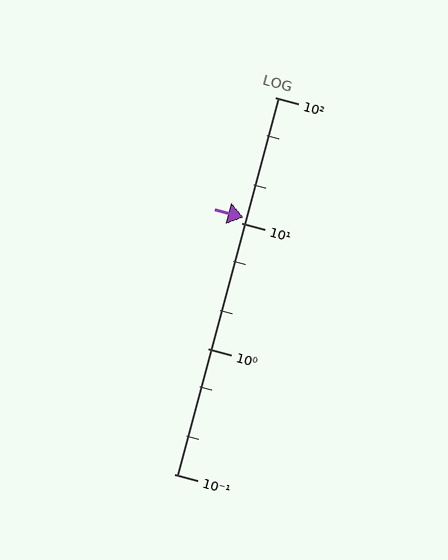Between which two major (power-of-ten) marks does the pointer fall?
The pointer is between 10 and 100.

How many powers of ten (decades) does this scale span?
The scale spans 3 decades, from 0.1 to 100.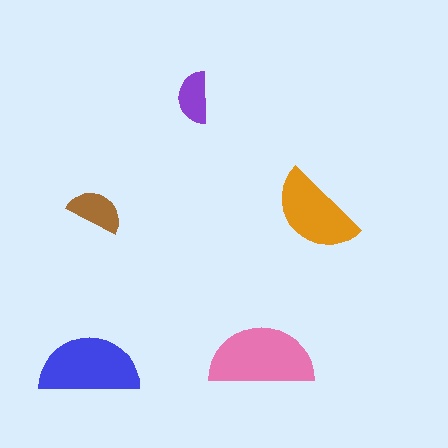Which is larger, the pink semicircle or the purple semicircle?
The pink one.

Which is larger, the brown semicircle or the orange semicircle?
The orange one.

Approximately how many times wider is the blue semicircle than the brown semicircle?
About 2 times wider.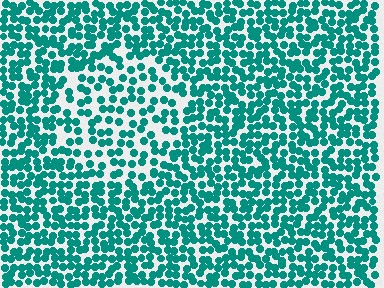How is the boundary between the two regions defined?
The boundary is defined by a change in element density (approximately 1.7x ratio). All elements are the same color, size, and shape.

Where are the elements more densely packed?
The elements are more densely packed outside the circle boundary.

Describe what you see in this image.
The image contains small teal elements arranged at two different densities. A circle-shaped region is visible where the elements are less densely packed than the surrounding area.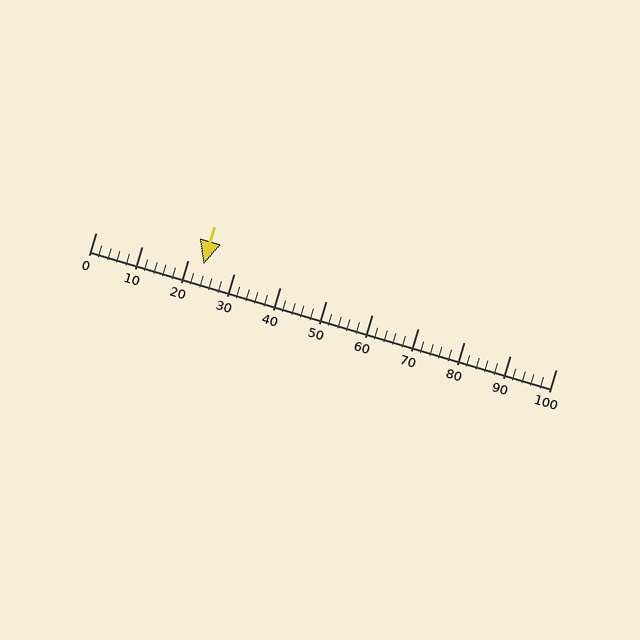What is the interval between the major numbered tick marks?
The major tick marks are spaced 10 units apart.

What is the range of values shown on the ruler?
The ruler shows values from 0 to 100.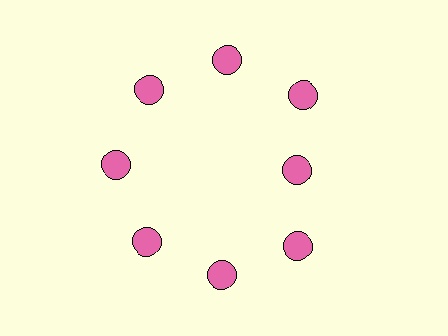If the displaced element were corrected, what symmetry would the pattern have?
It would have 8-fold rotational symmetry — the pattern would map onto itself every 45 degrees.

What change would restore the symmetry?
The symmetry would be restored by moving it outward, back onto the ring so that all 8 circles sit at equal angles and equal distance from the center.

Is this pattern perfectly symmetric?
No. The 8 pink circles are arranged in a ring, but one element near the 3 o'clock position is pulled inward toward the center, breaking the 8-fold rotational symmetry.